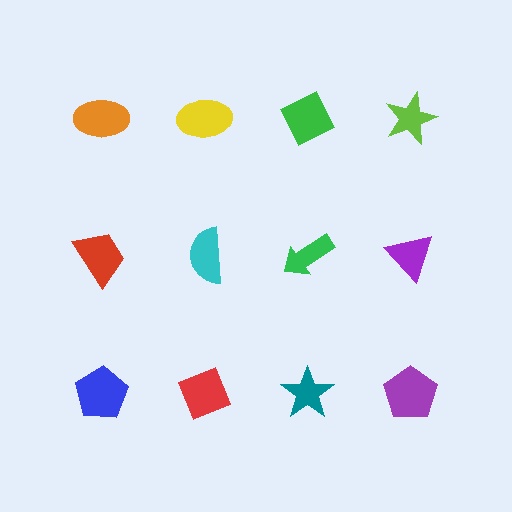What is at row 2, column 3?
A green arrow.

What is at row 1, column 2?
A yellow ellipse.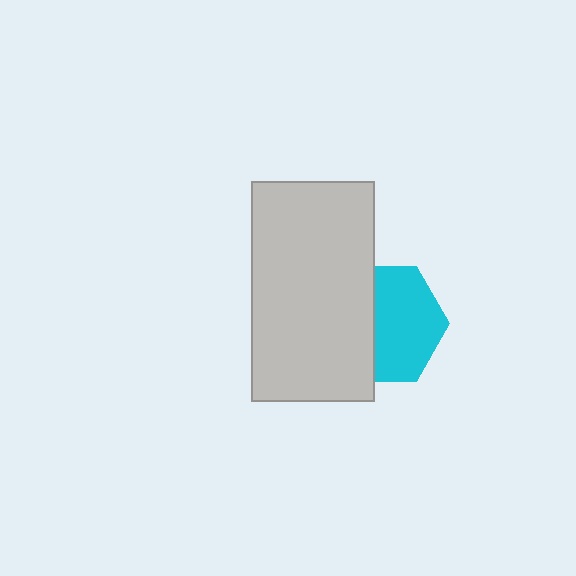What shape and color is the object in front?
The object in front is a light gray rectangle.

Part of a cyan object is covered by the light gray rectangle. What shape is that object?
It is a hexagon.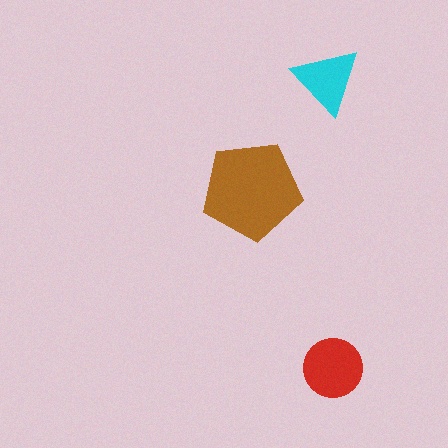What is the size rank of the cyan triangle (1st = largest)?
3rd.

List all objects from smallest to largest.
The cyan triangle, the red circle, the brown pentagon.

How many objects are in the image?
There are 3 objects in the image.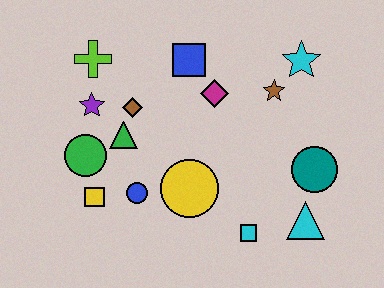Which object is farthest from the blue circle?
The cyan star is farthest from the blue circle.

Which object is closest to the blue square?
The magenta diamond is closest to the blue square.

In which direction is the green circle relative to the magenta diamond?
The green circle is to the left of the magenta diamond.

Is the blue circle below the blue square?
Yes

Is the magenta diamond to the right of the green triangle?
Yes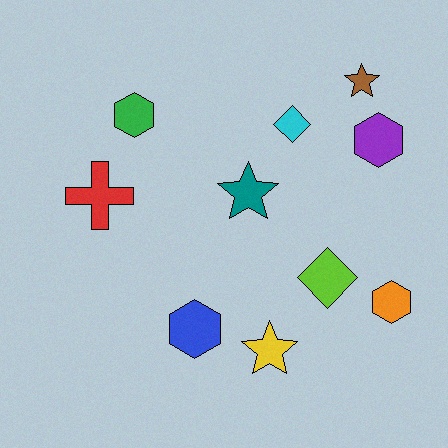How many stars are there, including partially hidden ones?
There are 3 stars.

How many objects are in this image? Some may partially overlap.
There are 10 objects.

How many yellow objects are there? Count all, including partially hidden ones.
There is 1 yellow object.